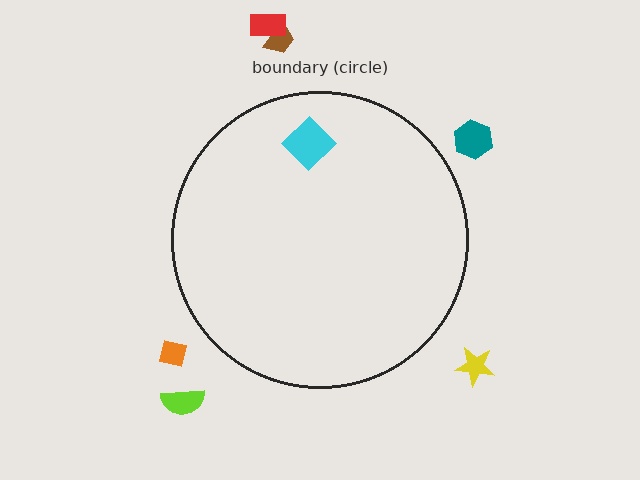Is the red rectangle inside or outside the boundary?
Outside.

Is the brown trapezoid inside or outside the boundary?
Outside.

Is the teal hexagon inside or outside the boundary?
Outside.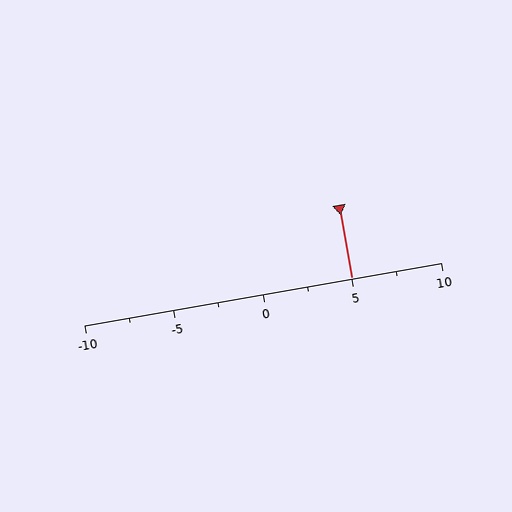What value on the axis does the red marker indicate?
The marker indicates approximately 5.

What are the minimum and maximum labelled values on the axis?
The axis runs from -10 to 10.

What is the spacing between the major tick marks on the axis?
The major ticks are spaced 5 apart.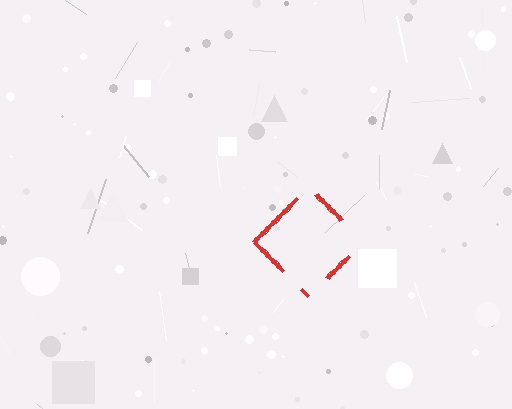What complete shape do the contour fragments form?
The contour fragments form a diamond.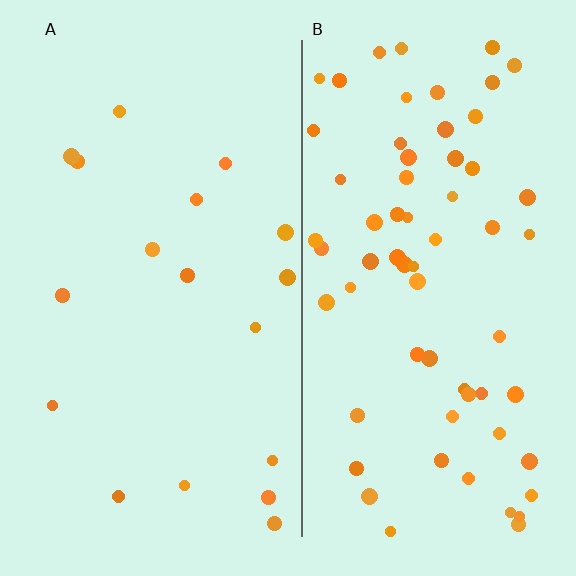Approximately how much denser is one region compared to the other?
Approximately 3.4× — region B over region A.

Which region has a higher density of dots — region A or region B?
B (the right).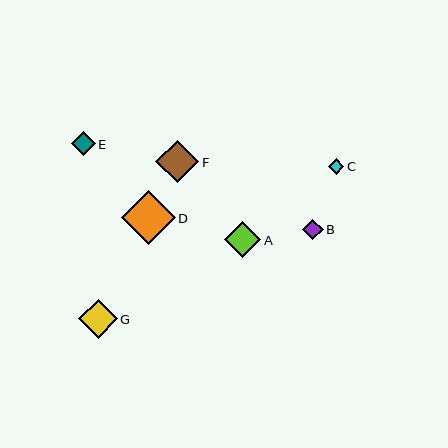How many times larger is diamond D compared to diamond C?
Diamond D is approximately 3.5 times the size of diamond C.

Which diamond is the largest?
Diamond D is the largest with a size of approximately 54 pixels.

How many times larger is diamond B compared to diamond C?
Diamond B is approximately 1.3 times the size of diamond C.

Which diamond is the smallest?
Diamond C is the smallest with a size of approximately 15 pixels.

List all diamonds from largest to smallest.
From largest to smallest: D, F, G, A, E, B, C.